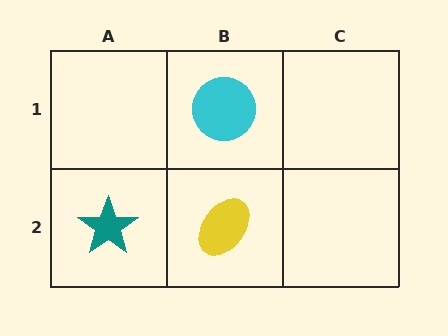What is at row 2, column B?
A yellow ellipse.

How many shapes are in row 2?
2 shapes.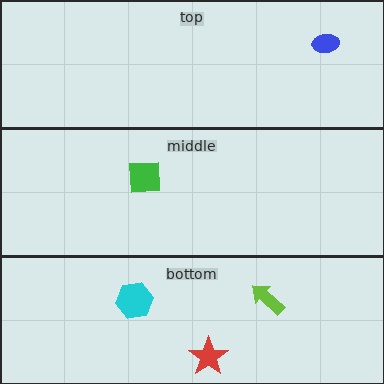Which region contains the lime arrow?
The bottom region.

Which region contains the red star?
The bottom region.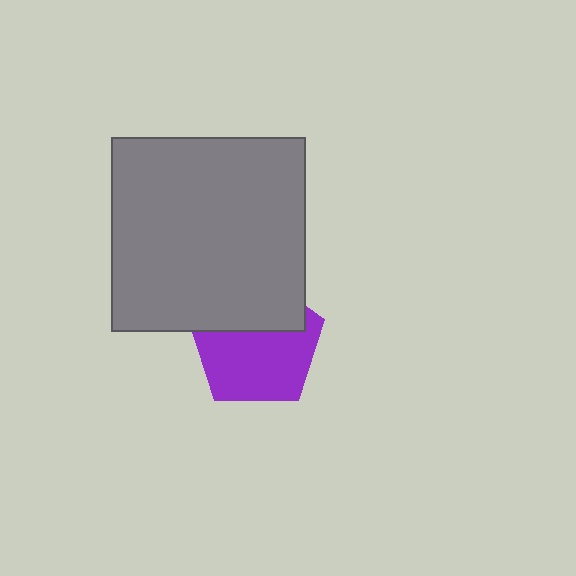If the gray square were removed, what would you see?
You would see the complete purple pentagon.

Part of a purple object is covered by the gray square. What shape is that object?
It is a pentagon.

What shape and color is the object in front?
The object in front is a gray square.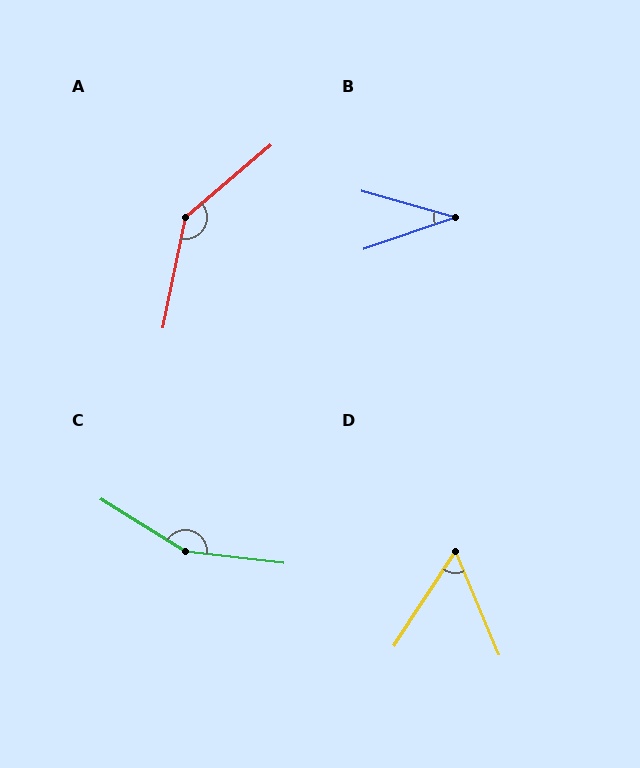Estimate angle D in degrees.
Approximately 56 degrees.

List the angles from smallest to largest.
B (35°), D (56°), A (142°), C (155°).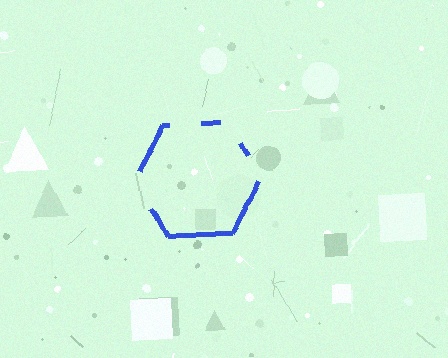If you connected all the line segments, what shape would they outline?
They would outline a hexagon.